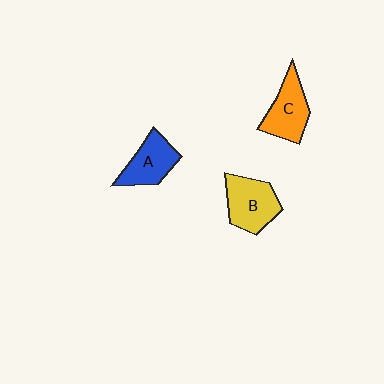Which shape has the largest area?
Shape B (yellow).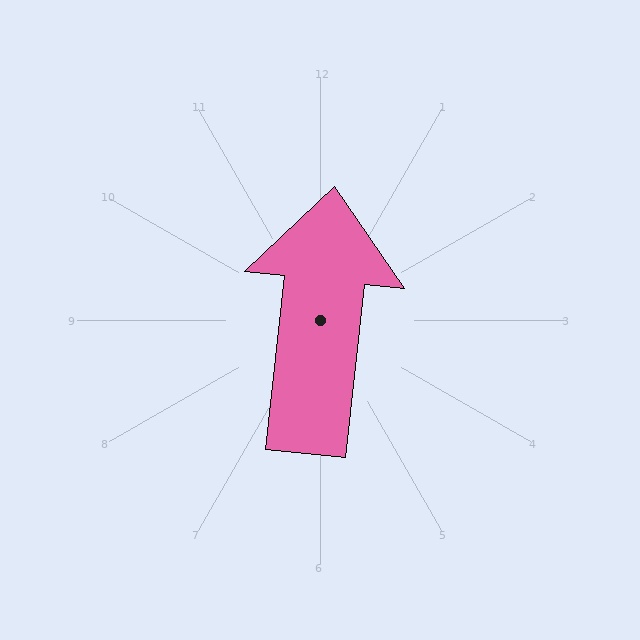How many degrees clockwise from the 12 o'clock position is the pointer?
Approximately 6 degrees.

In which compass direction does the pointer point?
North.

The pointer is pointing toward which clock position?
Roughly 12 o'clock.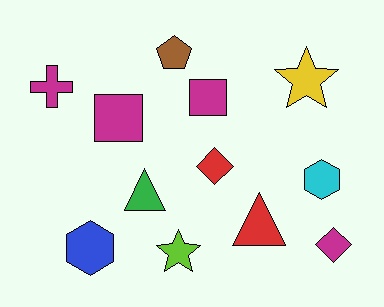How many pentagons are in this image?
There is 1 pentagon.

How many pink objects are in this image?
There are no pink objects.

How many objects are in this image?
There are 12 objects.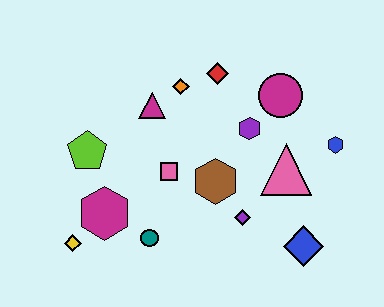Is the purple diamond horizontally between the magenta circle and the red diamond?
Yes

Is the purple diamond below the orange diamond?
Yes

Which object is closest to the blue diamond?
The purple diamond is closest to the blue diamond.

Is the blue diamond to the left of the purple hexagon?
No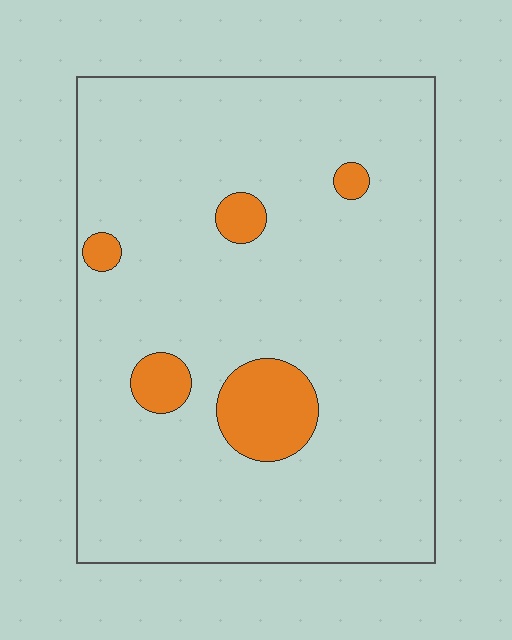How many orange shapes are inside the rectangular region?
5.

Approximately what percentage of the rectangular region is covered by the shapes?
Approximately 10%.